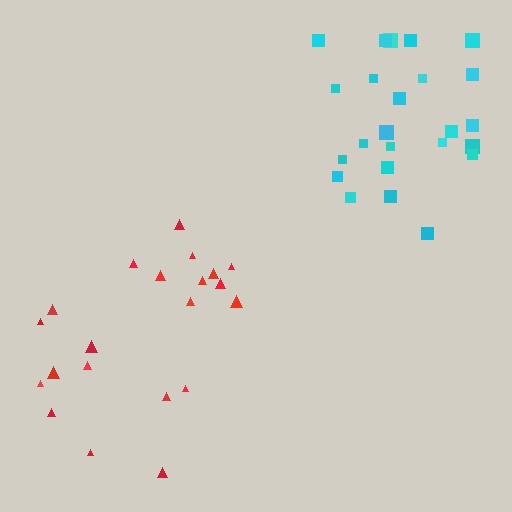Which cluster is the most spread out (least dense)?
Cyan.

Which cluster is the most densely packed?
Red.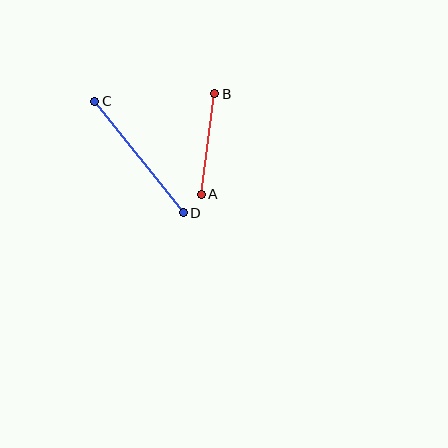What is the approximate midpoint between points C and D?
The midpoint is at approximately (139, 157) pixels.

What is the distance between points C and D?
The distance is approximately 142 pixels.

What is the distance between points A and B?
The distance is approximately 102 pixels.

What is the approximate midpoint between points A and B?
The midpoint is at approximately (208, 144) pixels.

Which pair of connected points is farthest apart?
Points C and D are farthest apart.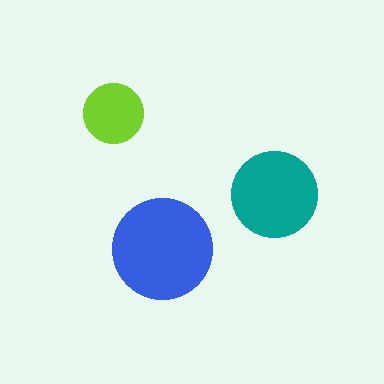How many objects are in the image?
There are 3 objects in the image.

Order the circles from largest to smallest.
the blue one, the teal one, the lime one.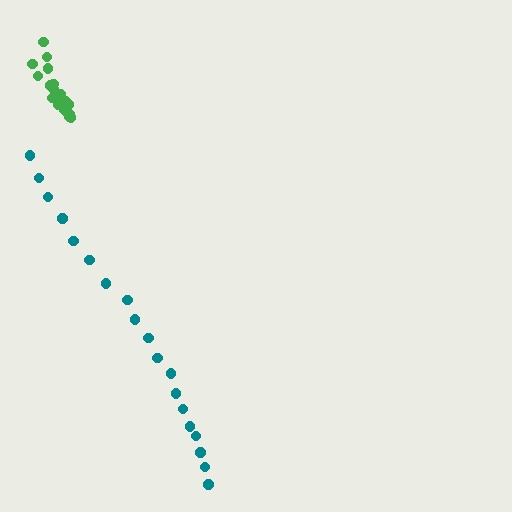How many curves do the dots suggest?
There are 2 distinct paths.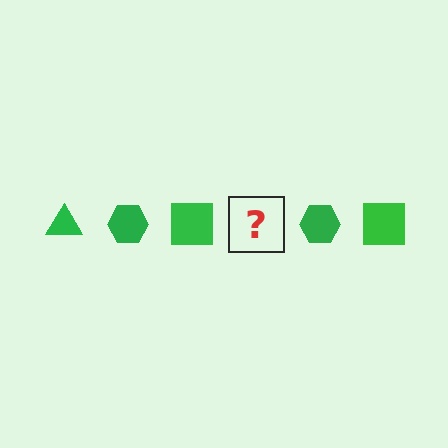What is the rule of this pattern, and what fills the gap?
The rule is that the pattern cycles through triangle, hexagon, square shapes in green. The gap should be filled with a green triangle.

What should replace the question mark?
The question mark should be replaced with a green triangle.